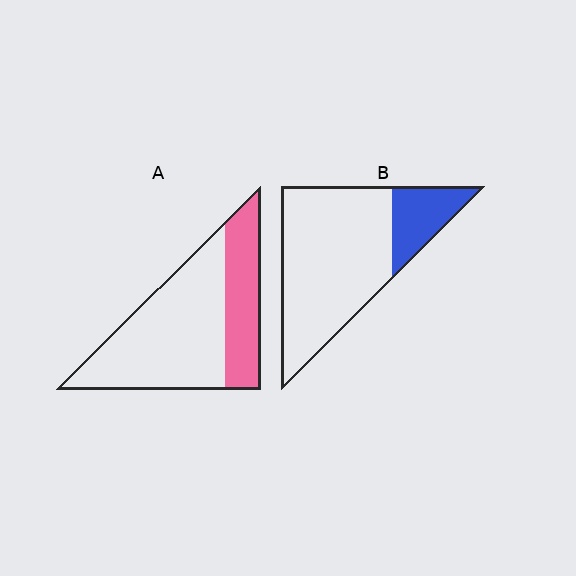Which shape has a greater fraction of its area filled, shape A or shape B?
Shape A.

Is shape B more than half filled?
No.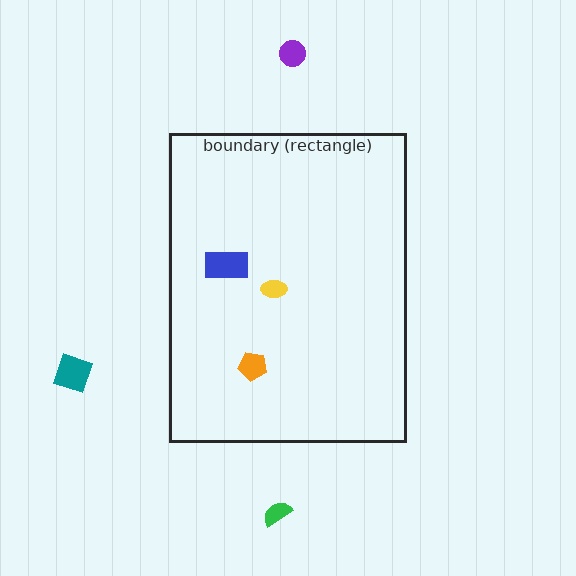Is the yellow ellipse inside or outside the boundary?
Inside.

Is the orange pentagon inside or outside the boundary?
Inside.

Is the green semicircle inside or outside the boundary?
Outside.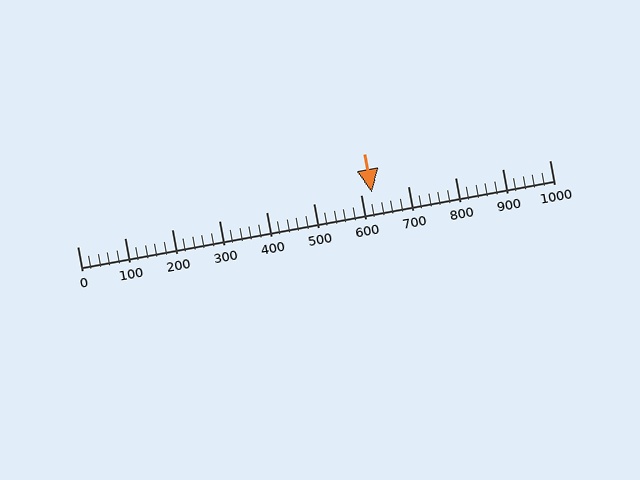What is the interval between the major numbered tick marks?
The major tick marks are spaced 100 units apart.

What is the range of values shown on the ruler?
The ruler shows values from 0 to 1000.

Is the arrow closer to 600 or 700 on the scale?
The arrow is closer to 600.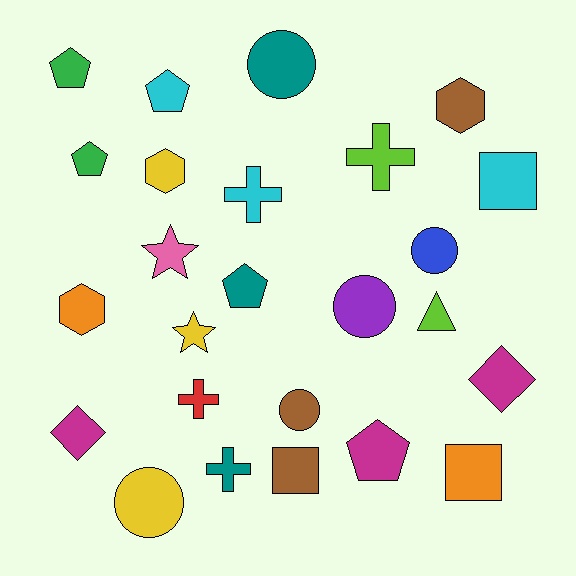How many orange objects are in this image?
There are 2 orange objects.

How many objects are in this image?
There are 25 objects.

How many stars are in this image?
There are 2 stars.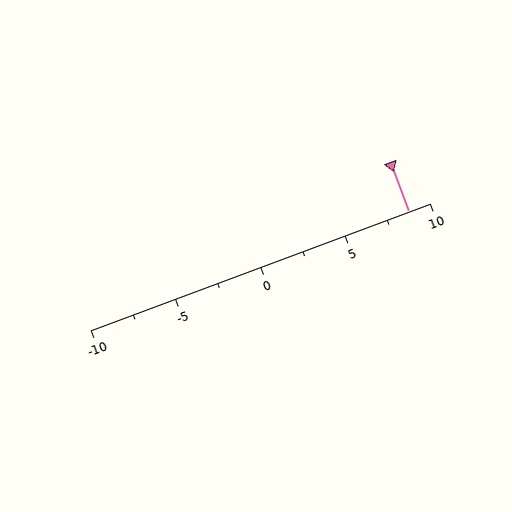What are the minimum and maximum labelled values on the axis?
The axis runs from -10 to 10.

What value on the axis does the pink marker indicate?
The marker indicates approximately 8.8.